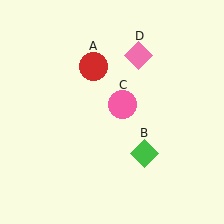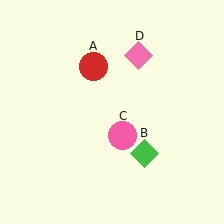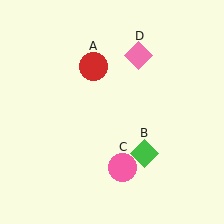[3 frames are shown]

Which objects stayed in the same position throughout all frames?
Red circle (object A) and green diamond (object B) and pink diamond (object D) remained stationary.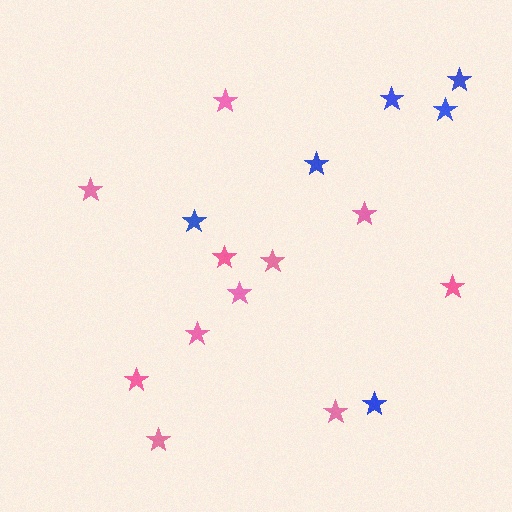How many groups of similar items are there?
There are 2 groups: one group of pink stars (11) and one group of blue stars (6).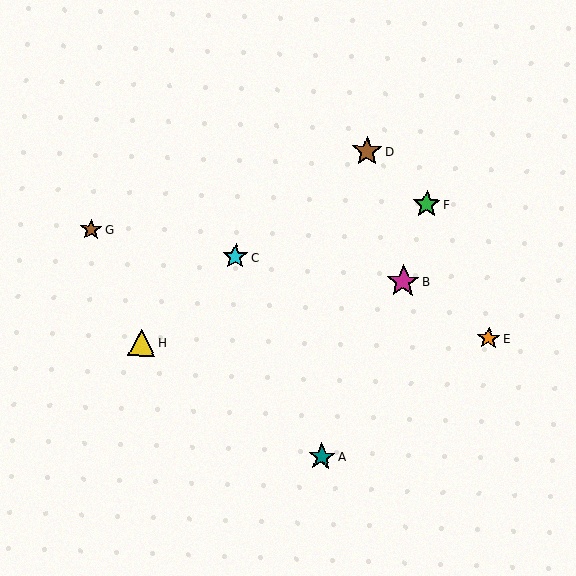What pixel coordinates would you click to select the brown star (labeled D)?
Click at (367, 151) to select the brown star D.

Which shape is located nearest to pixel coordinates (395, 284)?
The magenta star (labeled B) at (403, 282) is nearest to that location.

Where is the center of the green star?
The center of the green star is at (427, 204).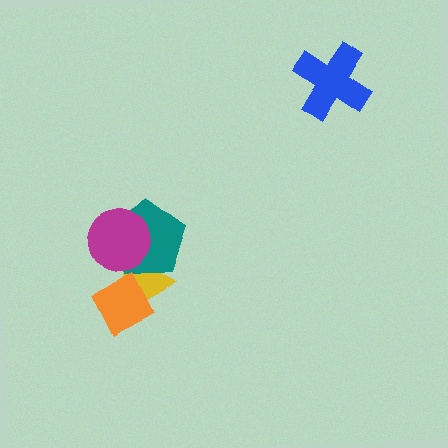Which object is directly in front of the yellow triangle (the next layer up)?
The teal pentagon is directly in front of the yellow triangle.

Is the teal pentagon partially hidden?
Yes, it is partially covered by another shape.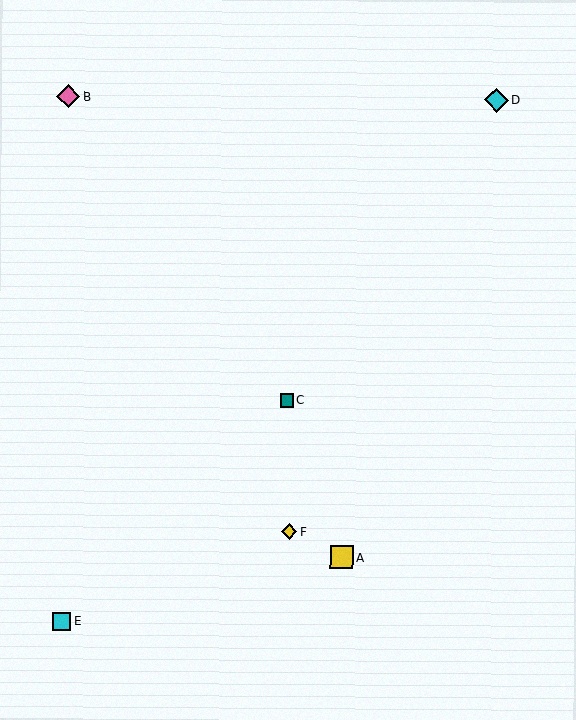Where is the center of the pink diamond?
The center of the pink diamond is at (68, 96).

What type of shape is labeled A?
Shape A is a yellow square.